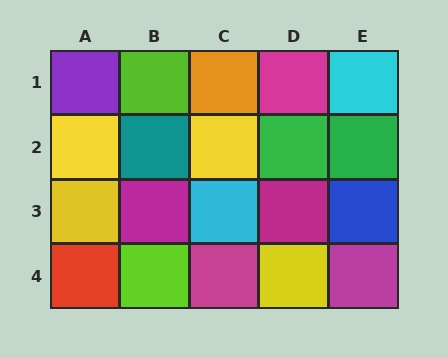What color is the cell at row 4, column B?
Lime.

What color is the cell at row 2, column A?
Yellow.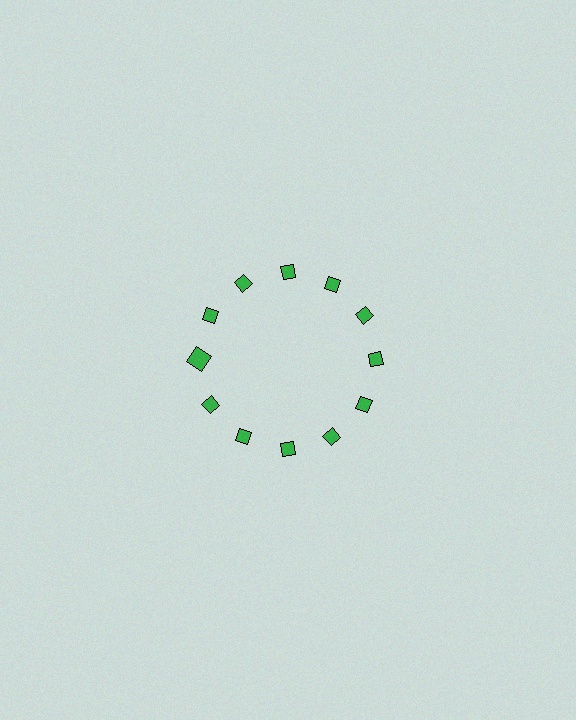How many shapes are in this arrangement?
There are 12 shapes arranged in a ring pattern.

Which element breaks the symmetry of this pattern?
The green square at roughly the 9 o'clock position breaks the symmetry. All other shapes are green diamonds.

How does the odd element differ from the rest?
It has a different shape: square instead of diamond.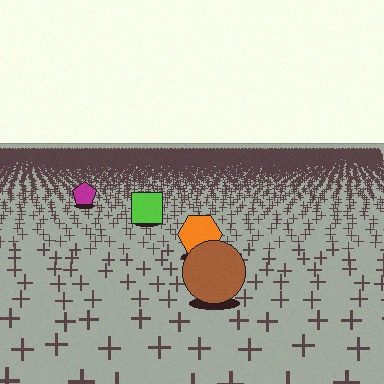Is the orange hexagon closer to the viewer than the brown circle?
No. The brown circle is closer — you can tell from the texture gradient: the ground texture is coarser near it.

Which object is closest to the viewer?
The brown circle is closest. The texture marks near it are larger and more spread out.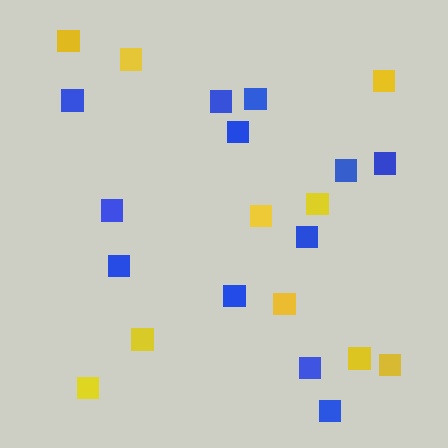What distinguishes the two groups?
There are 2 groups: one group of blue squares (12) and one group of yellow squares (10).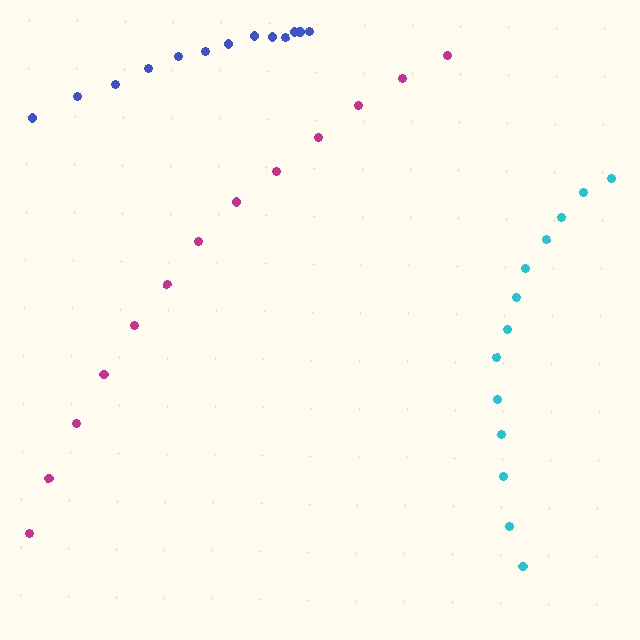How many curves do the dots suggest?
There are 3 distinct paths.